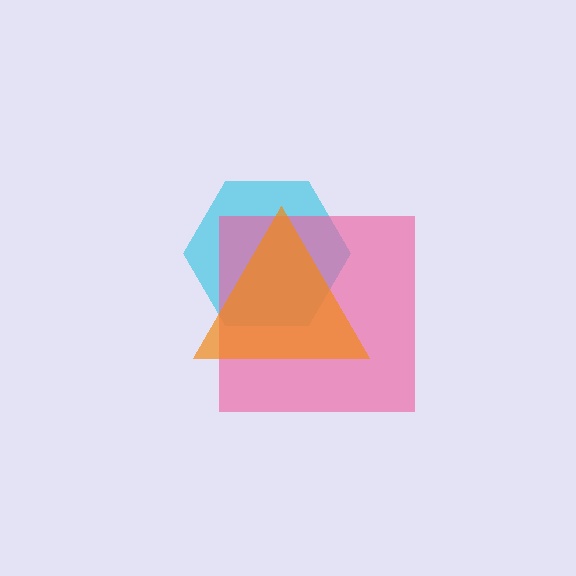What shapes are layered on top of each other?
The layered shapes are: a cyan hexagon, a pink square, an orange triangle.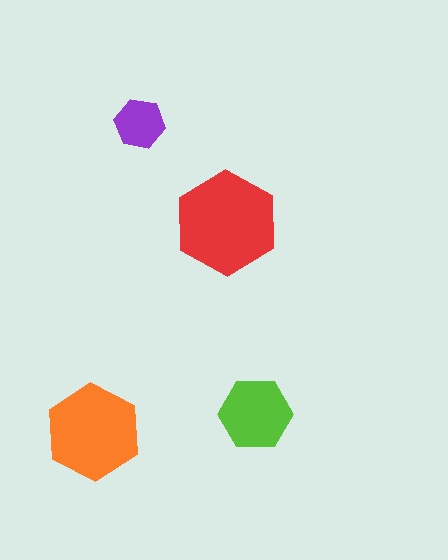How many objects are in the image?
There are 4 objects in the image.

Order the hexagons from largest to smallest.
the red one, the orange one, the lime one, the purple one.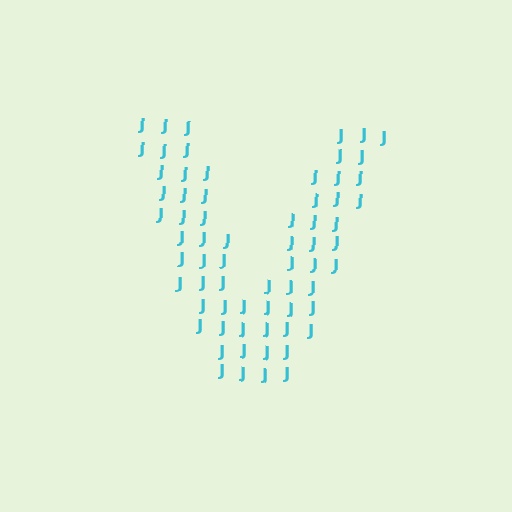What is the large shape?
The large shape is the letter V.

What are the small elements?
The small elements are letter J's.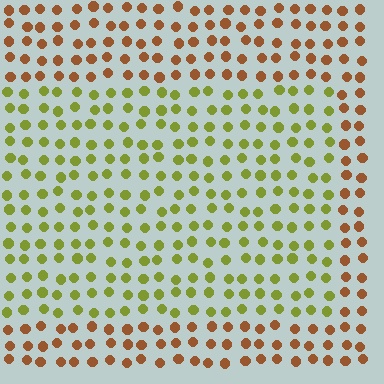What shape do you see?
I see a rectangle.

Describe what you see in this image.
The image is filled with small brown elements in a uniform arrangement. A rectangle-shaped region is visible where the elements are tinted to a slightly different hue, forming a subtle color boundary.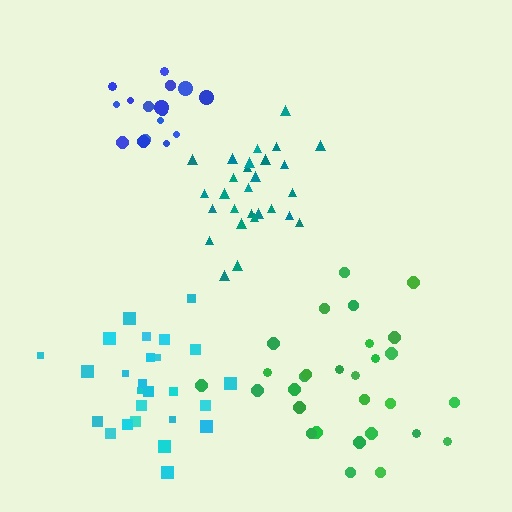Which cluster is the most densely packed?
Teal.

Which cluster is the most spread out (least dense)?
Green.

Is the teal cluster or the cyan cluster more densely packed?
Teal.